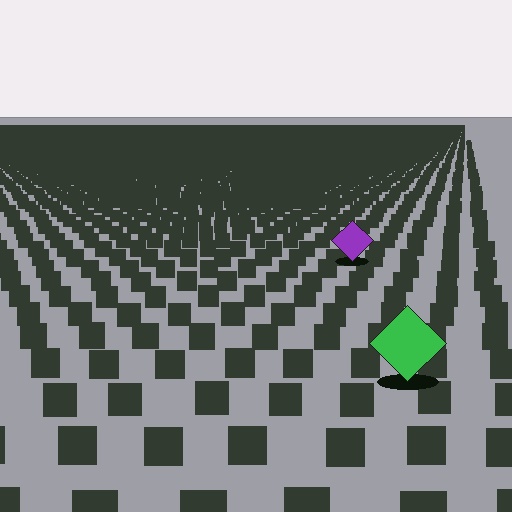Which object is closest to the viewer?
The green diamond is closest. The texture marks near it are larger and more spread out.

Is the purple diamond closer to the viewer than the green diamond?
No. The green diamond is closer — you can tell from the texture gradient: the ground texture is coarser near it.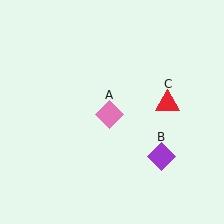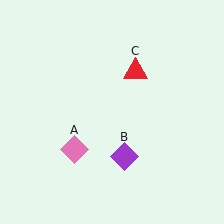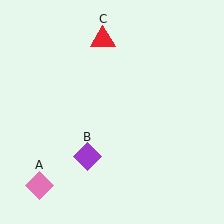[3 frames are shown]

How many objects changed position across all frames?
3 objects changed position: pink diamond (object A), purple diamond (object B), red triangle (object C).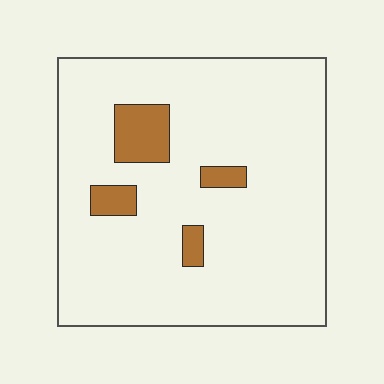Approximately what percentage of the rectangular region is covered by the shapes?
Approximately 10%.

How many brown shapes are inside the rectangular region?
4.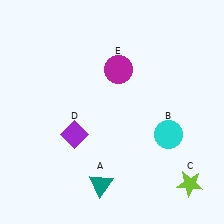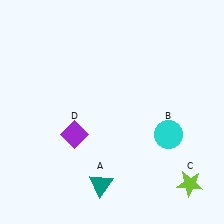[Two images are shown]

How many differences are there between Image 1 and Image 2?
There is 1 difference between the two images.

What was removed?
The magenta circle (E) was removed in Image 2.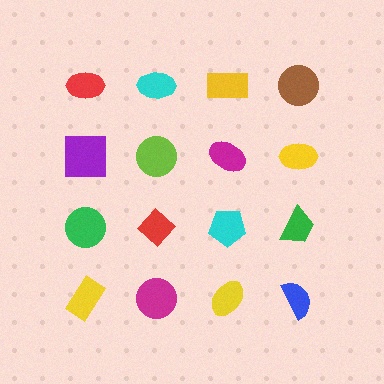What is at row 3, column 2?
A red diamond.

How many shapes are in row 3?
4 shapes.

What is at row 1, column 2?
A cyan ellipse.